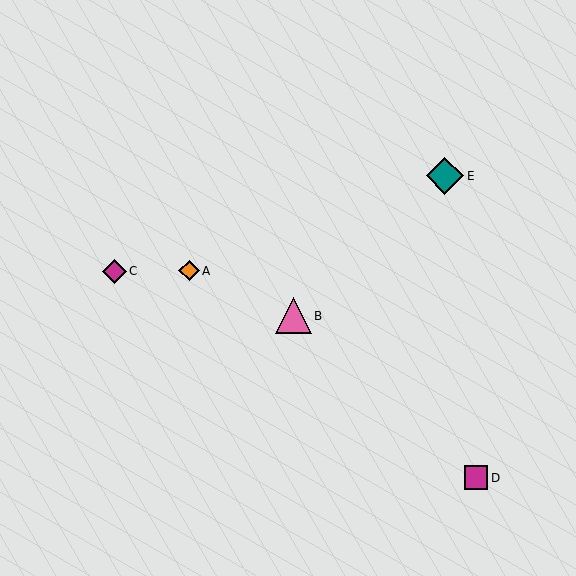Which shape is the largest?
The teal diamond (labeled E) is the largest.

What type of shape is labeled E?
Shape E is a teal diamond.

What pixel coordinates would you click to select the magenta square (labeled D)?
Click at (476, 478) to select the magenta square D.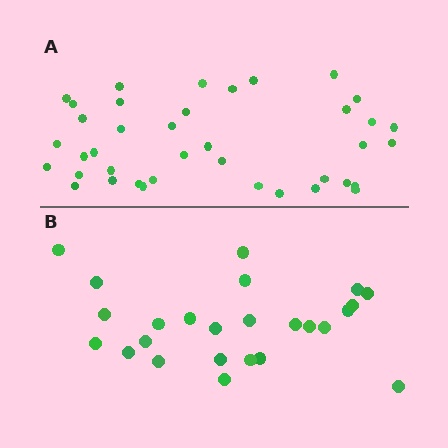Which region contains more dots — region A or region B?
Region A (the top region) has more dots.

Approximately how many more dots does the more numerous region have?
Region A has approximately 15 more dots than region B.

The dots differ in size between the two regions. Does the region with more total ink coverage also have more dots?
No. Region B has more total ink coverage because its dots are larger, but region A actually contains more individual dots. Total area can be misleading — the number of items is what matters here.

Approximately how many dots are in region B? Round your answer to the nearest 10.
About 20 dots. (The exact count is 25, which rounds to 20.)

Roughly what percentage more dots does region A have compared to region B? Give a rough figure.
About 55% more.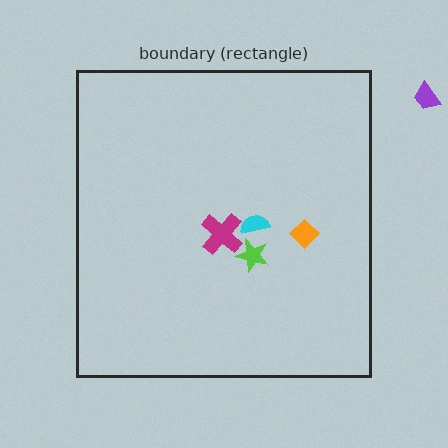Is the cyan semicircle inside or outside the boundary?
Inside.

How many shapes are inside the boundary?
4 inside, 1 outside.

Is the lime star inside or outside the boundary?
Inside.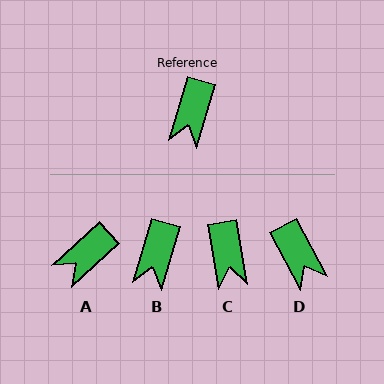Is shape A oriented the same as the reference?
No, it is off by about 31 degrees.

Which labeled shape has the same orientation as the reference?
B.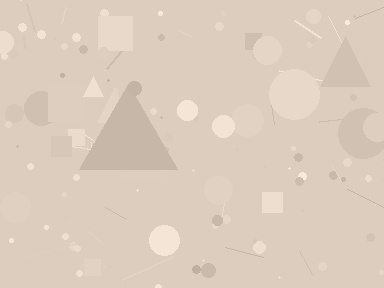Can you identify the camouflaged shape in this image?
The camouflaged shape is a triangle.